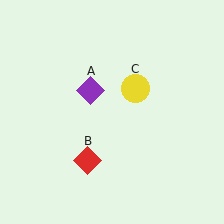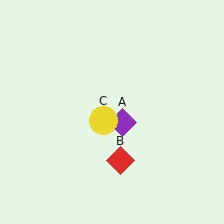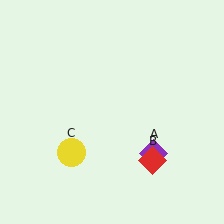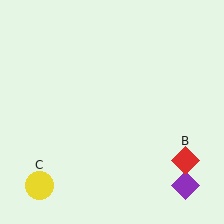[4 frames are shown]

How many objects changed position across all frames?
3 objects changed position: purple diamond (object A), red diamond (object B), yellow circle (object C).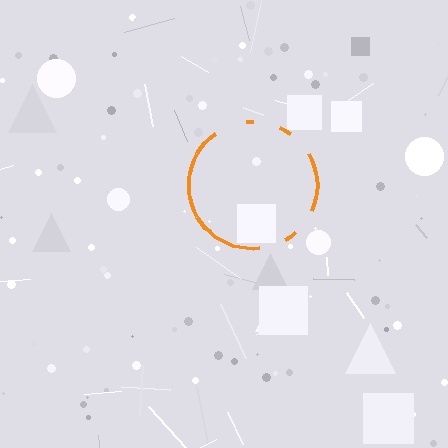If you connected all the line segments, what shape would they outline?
They would outline a circle.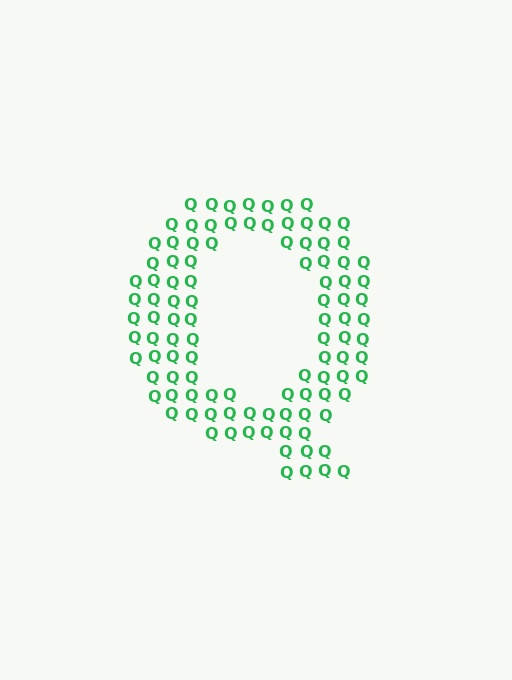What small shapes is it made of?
It is made of small letter Q's.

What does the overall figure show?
The overall figure shows the letter Q.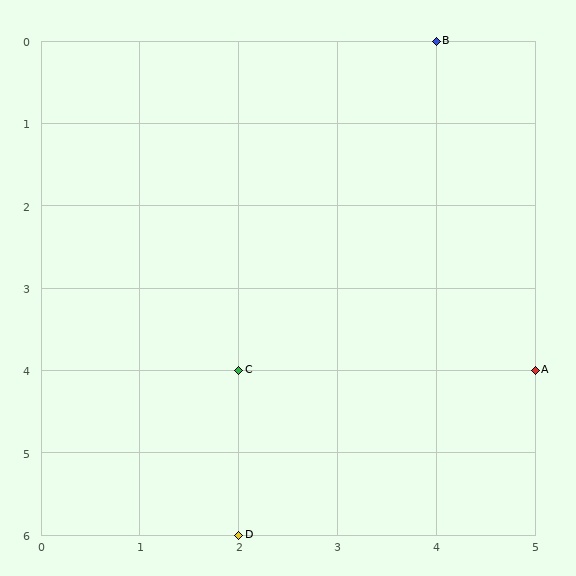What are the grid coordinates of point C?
Point C is at grid coordinates (2, 4).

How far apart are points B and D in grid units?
Points B and D are 2 columns and 6 rows apart (about 6.3 grid units diagonally).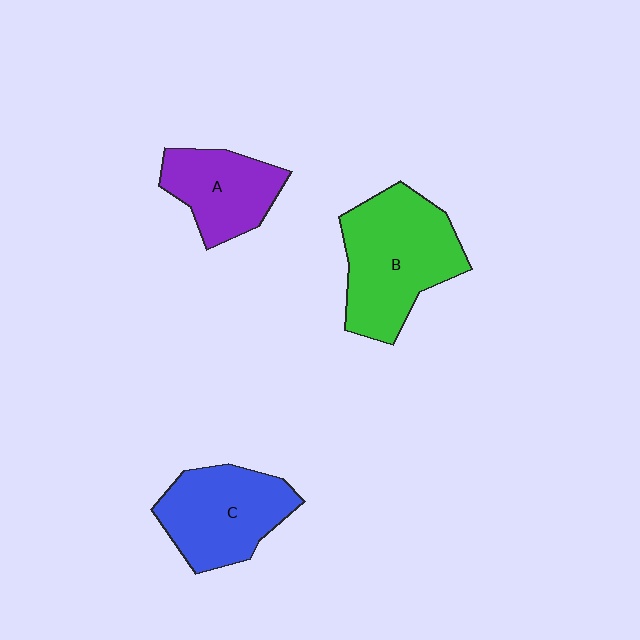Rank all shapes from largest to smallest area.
From largest to smallest: B (green), C (blue), A (purple).